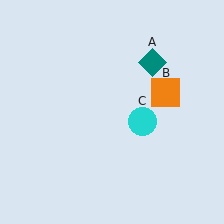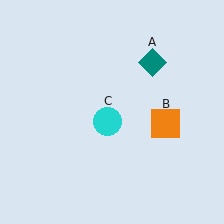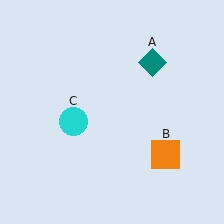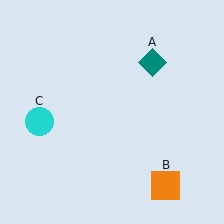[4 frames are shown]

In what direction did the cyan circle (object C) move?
The cyan circle (object C) moved left.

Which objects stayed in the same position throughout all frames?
Teal diamond (object A) remained stationary.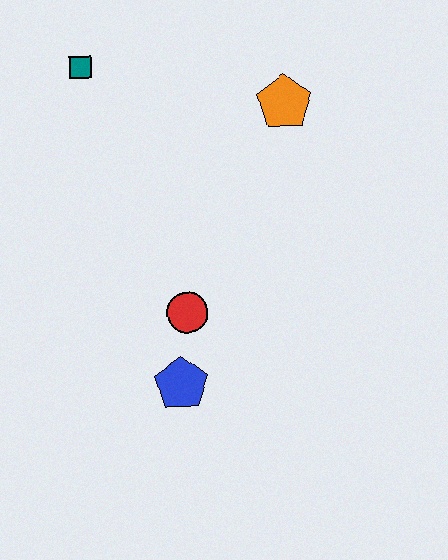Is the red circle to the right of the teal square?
Yes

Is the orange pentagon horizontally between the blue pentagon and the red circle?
No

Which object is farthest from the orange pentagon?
The blue pentagon is farthest from the orange pentagon.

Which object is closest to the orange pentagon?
The teal square is closest to the orange pentagon.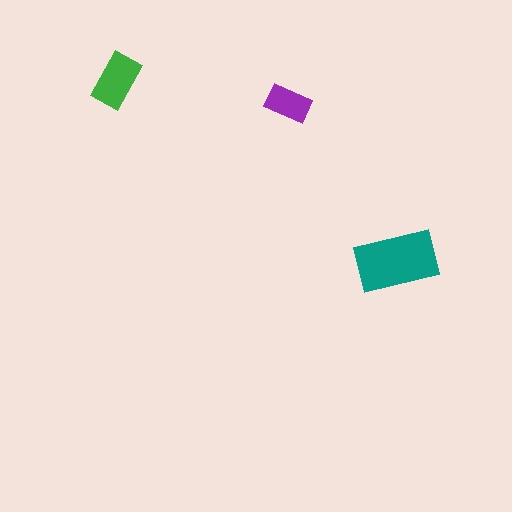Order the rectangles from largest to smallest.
the teal one, the green one, the purple one.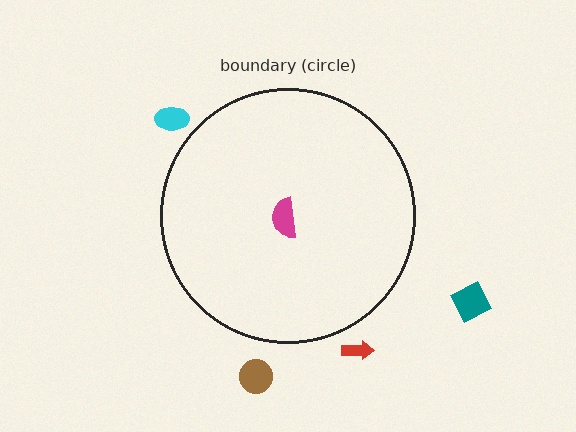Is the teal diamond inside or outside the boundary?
Outside.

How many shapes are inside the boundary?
1 inside, 4 outside.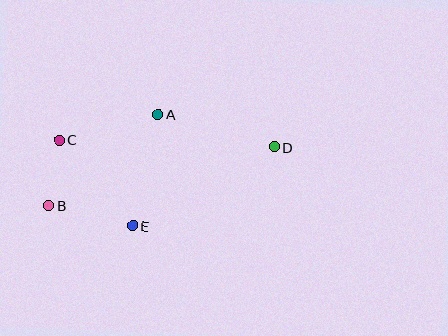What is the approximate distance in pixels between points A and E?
The distance between A and E is approximately 115 pixels.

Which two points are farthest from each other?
Points B and D are farthest from each other.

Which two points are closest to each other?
Points B and C are closest to each other.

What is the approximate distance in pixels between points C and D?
The distance between C and D is approximately 215 pixels.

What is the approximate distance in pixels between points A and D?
The distance between A and D is approximately 121 pixels.